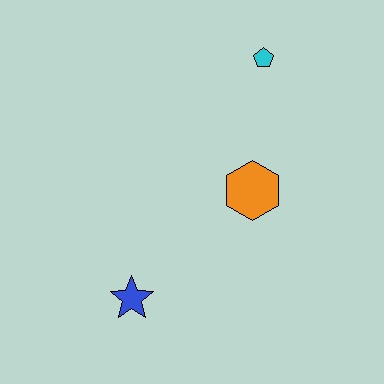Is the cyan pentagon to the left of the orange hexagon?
No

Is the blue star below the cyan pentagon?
Yes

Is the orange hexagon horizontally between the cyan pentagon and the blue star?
Yes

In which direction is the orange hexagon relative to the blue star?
The orange hexagon is to the right of the blue star.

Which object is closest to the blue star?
The orange hexagon is closest to the blue star.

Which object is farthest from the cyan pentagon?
The blue star is farthest from the cyan pentagon.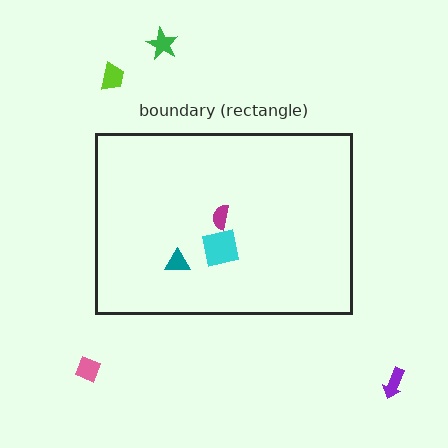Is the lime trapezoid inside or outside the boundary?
Outside.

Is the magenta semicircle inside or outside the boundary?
Inside.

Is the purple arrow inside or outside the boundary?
Outside.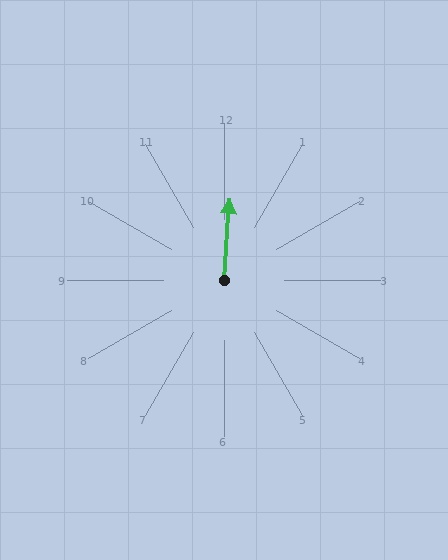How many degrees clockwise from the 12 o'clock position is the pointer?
Approximately 4 degrees.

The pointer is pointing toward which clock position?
Roughly 12 o'clock.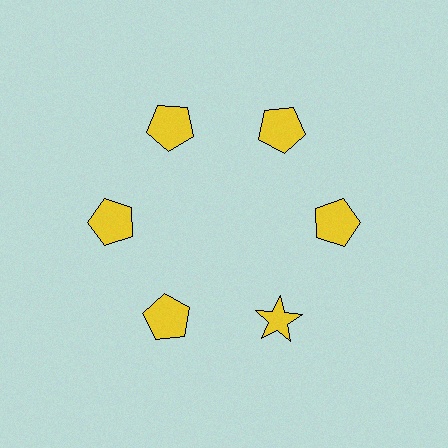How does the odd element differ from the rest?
It has a different shape: star instead of pentagon.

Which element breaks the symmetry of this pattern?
The yellow star at roughly the 5 o'clock position breaks the symmetry. All other shapes are yellow pentagons.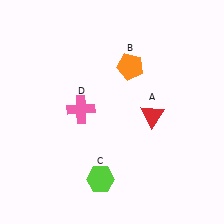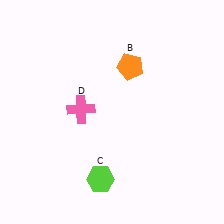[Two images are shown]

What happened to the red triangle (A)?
The red triangle (A) was removed in Image 2. It was in the bottom-right area of Image 1.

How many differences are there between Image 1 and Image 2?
There is 1 difference between the two images.